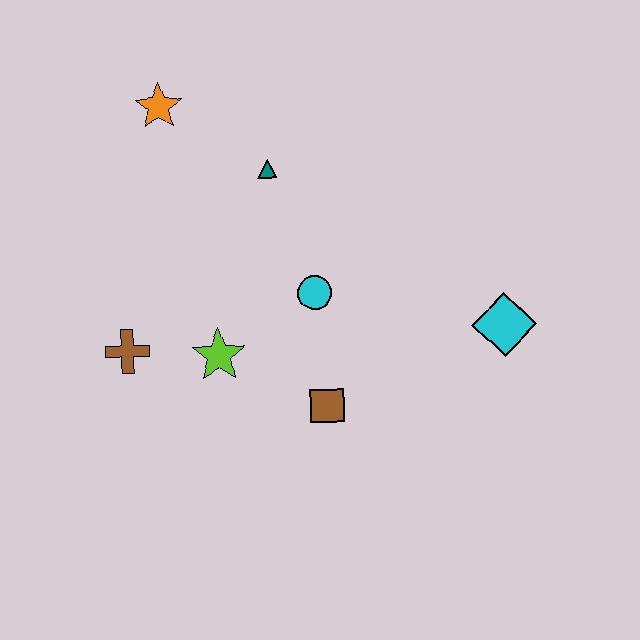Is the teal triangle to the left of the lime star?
No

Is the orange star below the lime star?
No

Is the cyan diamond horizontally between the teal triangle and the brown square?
No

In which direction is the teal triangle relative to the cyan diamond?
The teal triangle is to the left of the cyan diamond.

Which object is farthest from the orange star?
The cyan diamond is farthest from the orange star.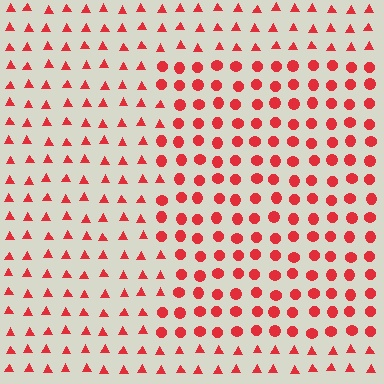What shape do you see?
I see a rectangle.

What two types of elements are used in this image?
The image uses circles inside the rectangle region and triangles outside it.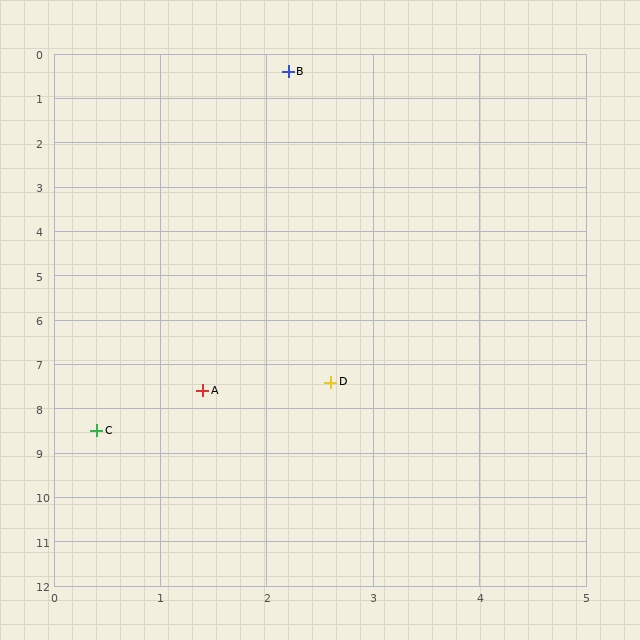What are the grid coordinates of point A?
Point A is at approximately (1.4, 7.6).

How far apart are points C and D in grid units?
Points C and D are about 2.5 grid units apart.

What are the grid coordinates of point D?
Point D is at approximately (2.6, 7.4).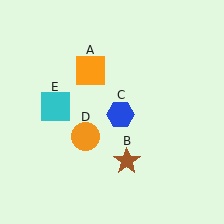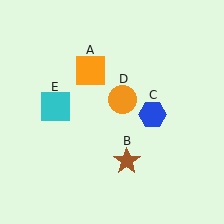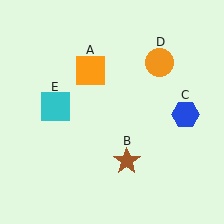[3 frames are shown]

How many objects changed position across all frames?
2 objects changed position: blue hexagon (object C), orange circle (object D).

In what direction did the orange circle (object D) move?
The orange circle (object D) moved up and to the right.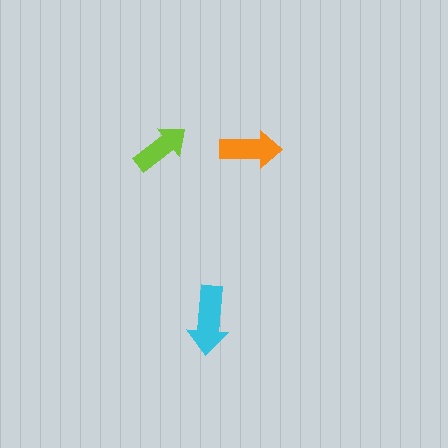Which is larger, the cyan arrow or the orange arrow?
The cyan one.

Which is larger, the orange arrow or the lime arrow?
The orange one.